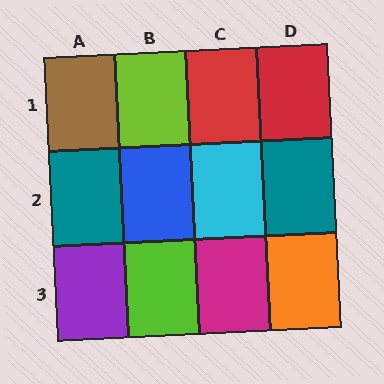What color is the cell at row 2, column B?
Blue.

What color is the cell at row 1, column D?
Red.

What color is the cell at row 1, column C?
Red.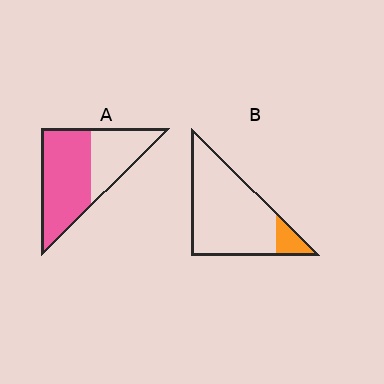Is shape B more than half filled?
No.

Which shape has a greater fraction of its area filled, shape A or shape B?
Shape A.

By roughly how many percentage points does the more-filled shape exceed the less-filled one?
By roughly 50 percentage points (A over B).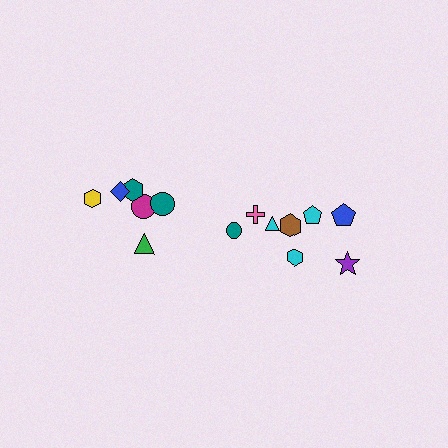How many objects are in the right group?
There are 8 objects.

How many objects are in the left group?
There are 6 objects.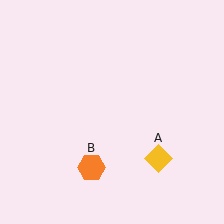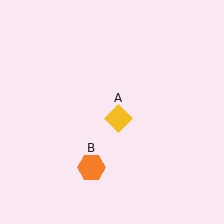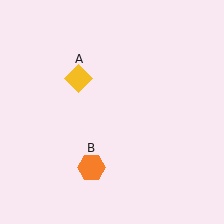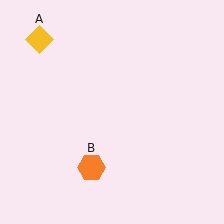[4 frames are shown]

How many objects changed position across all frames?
1 object changed position: yellow diamond (object A).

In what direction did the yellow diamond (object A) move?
The yellow diamond (object A) moved up and to the left.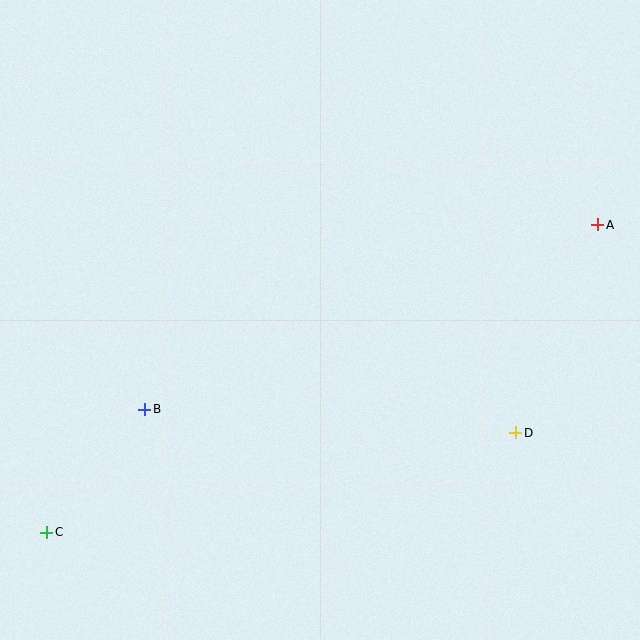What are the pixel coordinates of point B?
Point B is at (145, 409).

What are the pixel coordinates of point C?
Point C is at (47, 532).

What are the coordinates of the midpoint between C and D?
The midpoint between C and D is at (281, 483).